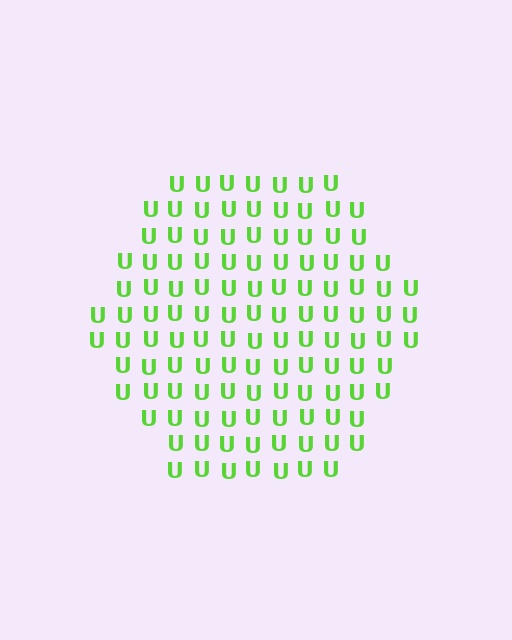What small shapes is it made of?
It is made of small letter U's.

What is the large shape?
The large shape is a hexagon.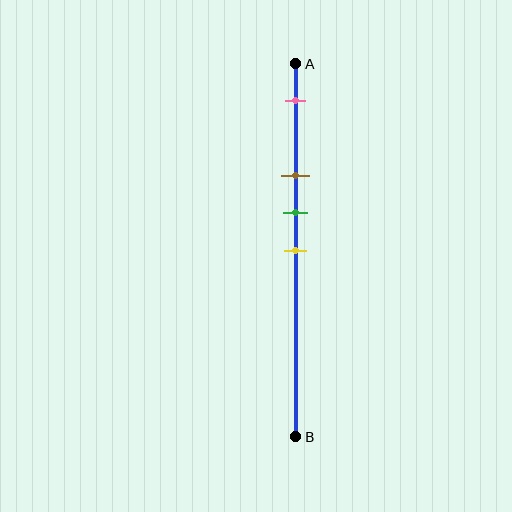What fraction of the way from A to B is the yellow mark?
The yellow mark is approximately 50% (0.5) of the way from A to B.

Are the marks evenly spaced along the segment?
No, the marks are not evenly spaced.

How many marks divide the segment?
There are 4 marks dividing the segment.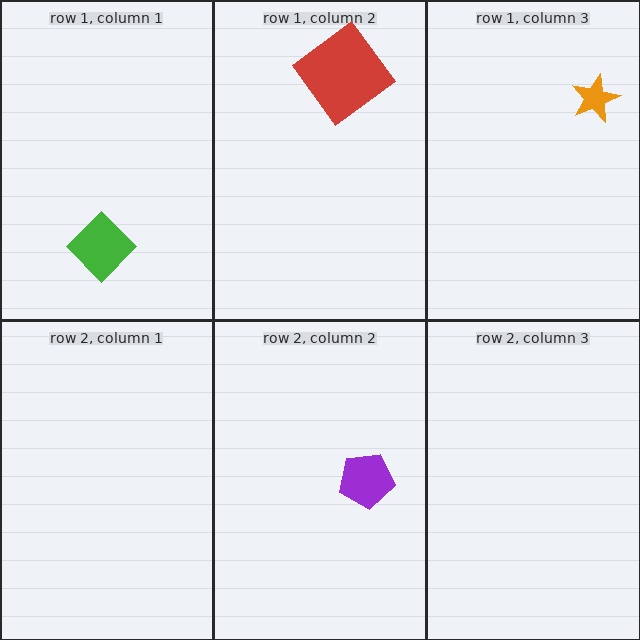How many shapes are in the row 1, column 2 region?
1.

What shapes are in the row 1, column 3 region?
The orange star.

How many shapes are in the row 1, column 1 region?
1.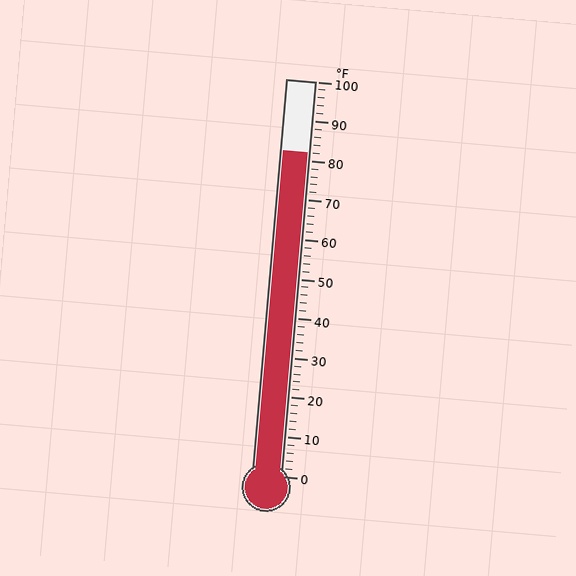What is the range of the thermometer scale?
The thermometer scale ranges from 0°F to 100°F.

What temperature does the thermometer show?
The thermometer shows approximately 82°F.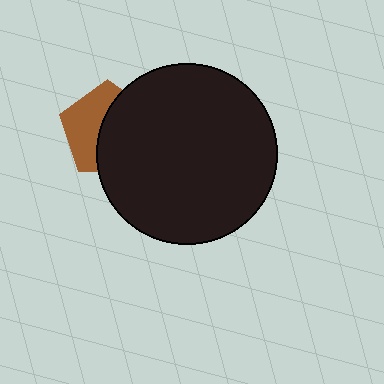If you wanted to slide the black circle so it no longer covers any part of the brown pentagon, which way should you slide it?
Slide it right — that is the most direct way to separate the two shapes.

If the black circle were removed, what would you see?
You would see the complete brown pentagon.